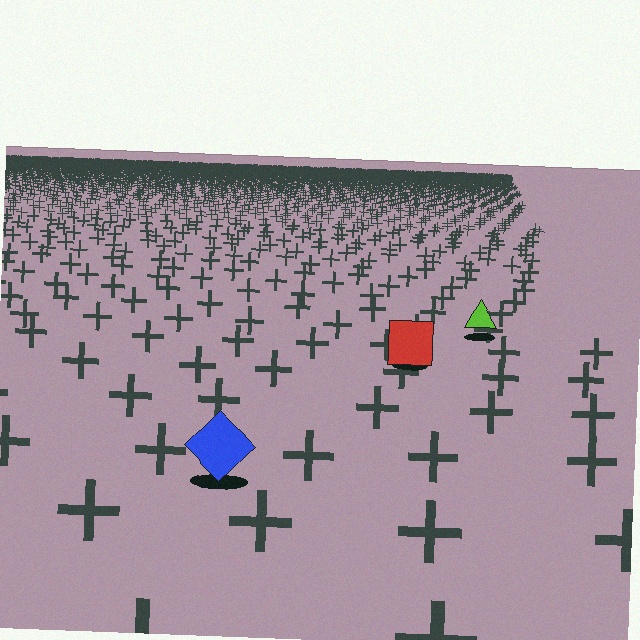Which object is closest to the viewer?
The blue diamond is closest. The texture marks near it are larger and more spread out.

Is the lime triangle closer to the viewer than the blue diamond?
No. The blue diamond is closer — you can tell from the texture gradient: the ground texture is coarser near it.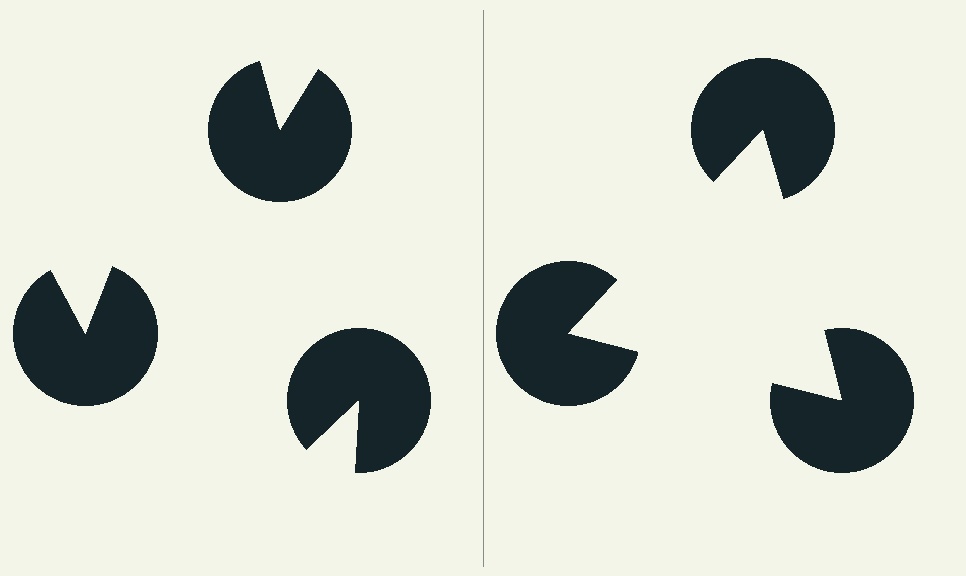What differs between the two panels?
The pac-man discs are positioned identically on both sides; only the wedge orientations differ. On the right they align to a triangle; on the left they are misaligned.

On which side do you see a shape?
An illusory triangle appears on the right side. On the left side the wedge cuts are rotated, so no coherent shape forms.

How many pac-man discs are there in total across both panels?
6 — 3 on each side.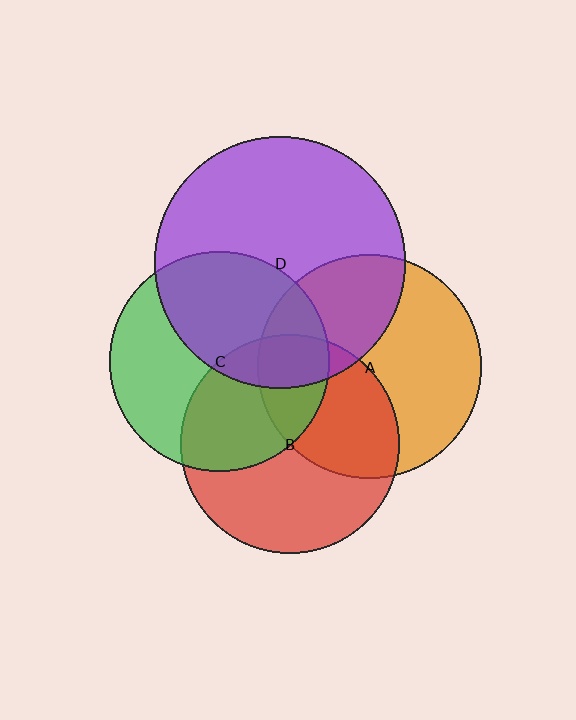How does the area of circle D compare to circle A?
Approximately 1.3 times.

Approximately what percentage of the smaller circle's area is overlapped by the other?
Approximately 40%.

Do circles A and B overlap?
Yes.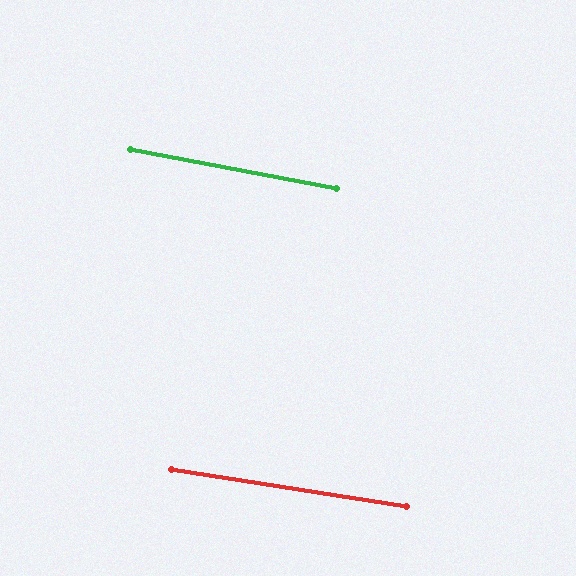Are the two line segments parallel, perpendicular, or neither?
Parallel — their directions differ by only 1.6°.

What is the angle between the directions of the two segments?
Approximately 2 degrees.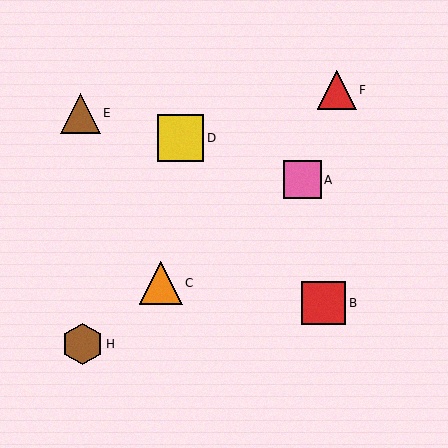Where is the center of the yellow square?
The center of the yellow square is at (181, 138).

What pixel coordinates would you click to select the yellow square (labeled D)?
Click at (181, 138) to select the yellow square D.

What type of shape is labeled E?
Shape E is a brown triangle.